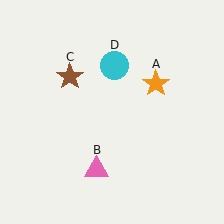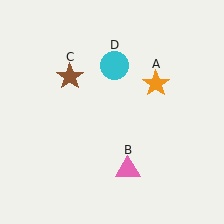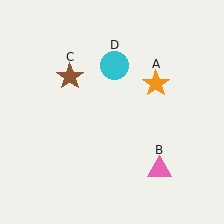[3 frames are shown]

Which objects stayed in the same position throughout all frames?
Orange star (object A) and brown star (object C) and cyan circle (object D) remained stationary.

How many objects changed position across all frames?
1 object changed position: pink triangle (object B).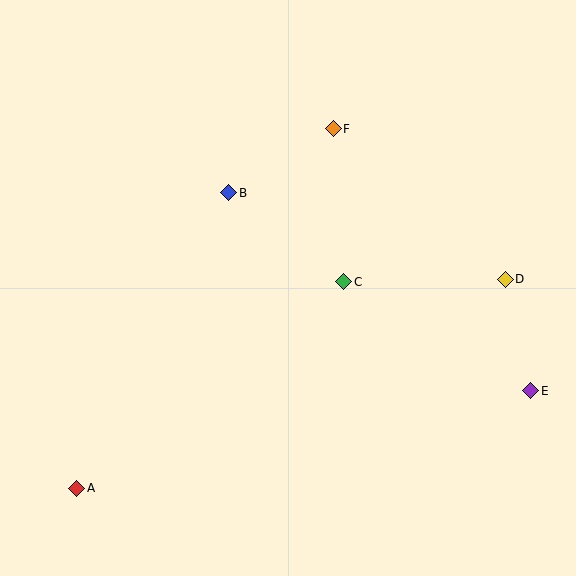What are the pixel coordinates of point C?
Point C is at (344, 282).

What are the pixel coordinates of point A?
Point A is at (77, 488).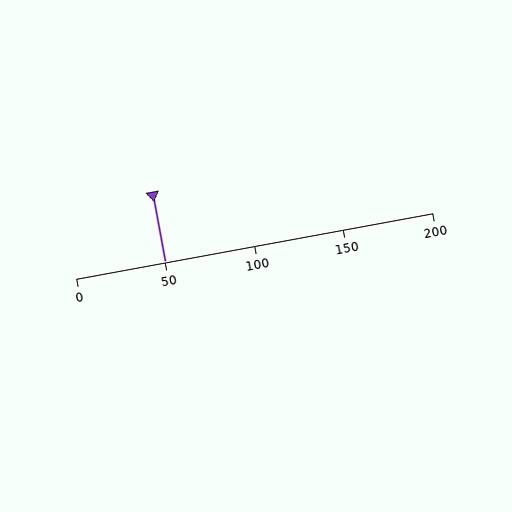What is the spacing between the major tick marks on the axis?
The major ticks are spaced 50 apart.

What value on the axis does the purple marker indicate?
The marker indicates approximately 50.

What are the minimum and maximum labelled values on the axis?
The axis runs from 0 to 200.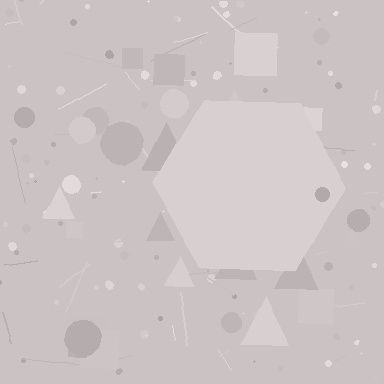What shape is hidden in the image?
A hexagon is hidden in the image.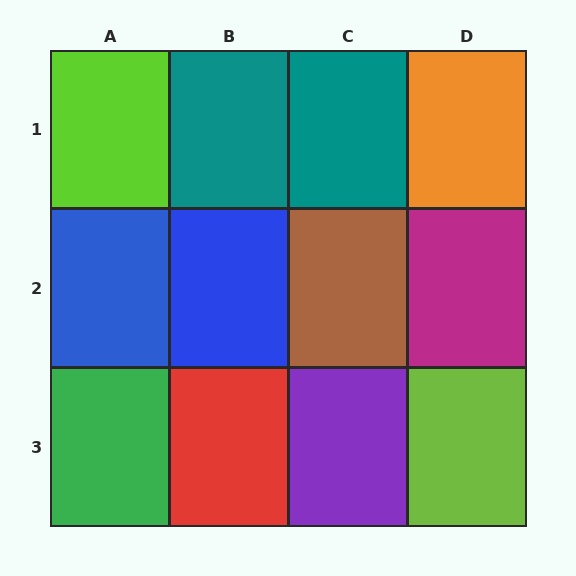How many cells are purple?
1 cell is purple.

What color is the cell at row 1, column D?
Orange.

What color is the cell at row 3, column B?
Red.